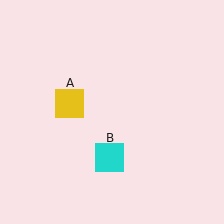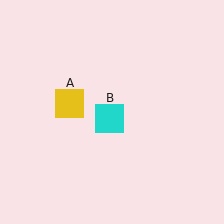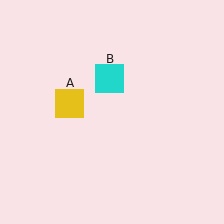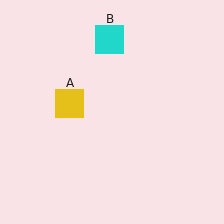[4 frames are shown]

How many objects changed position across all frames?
1 object changed position: cyan square (object B).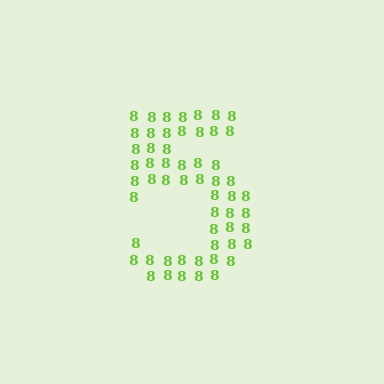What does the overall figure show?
The overall figure shows the digit 5.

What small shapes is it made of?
It is made of small digit 8's.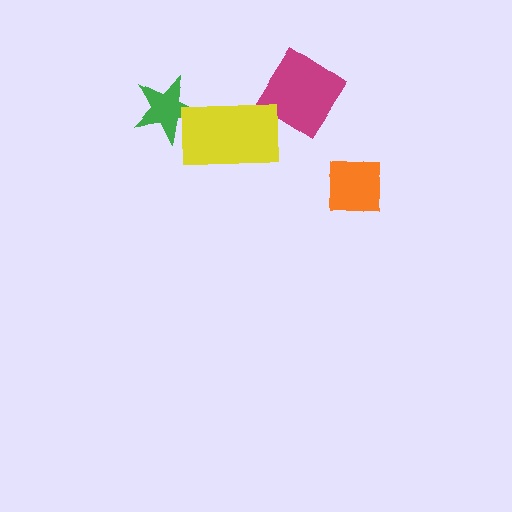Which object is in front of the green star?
The yellow rectangle is in front of the green star.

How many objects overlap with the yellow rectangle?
1 object overlaps with the yellow rectangle.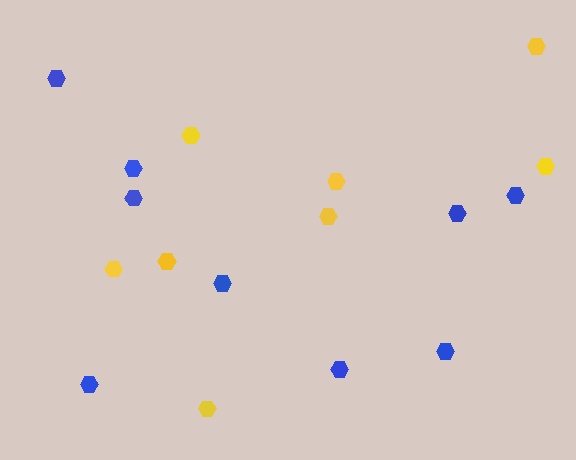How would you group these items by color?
There are 2 groups: one group of yellow hexagons (8) and one group of blue hexagons (9).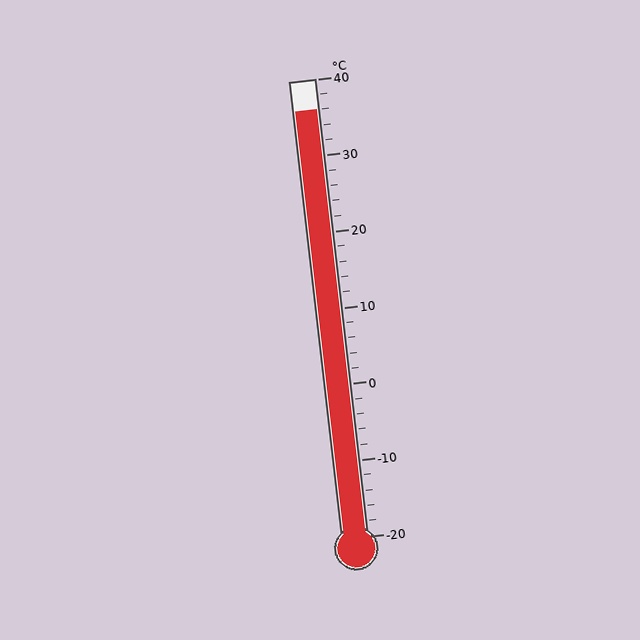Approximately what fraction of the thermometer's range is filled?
The thermometer is filled to approximately 95% of its range.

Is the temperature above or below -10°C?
The temperature is above -10°C.